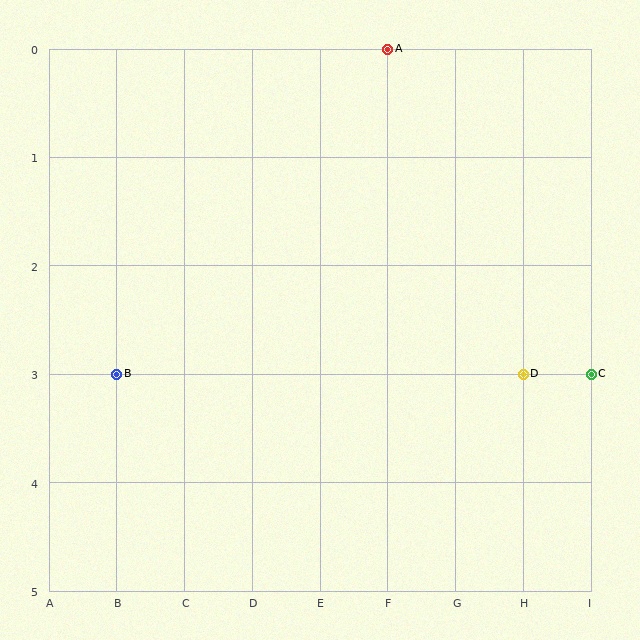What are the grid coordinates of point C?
Point C is at grid coordinates (I, 3).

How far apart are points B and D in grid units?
Points B and D are 6 columns apart.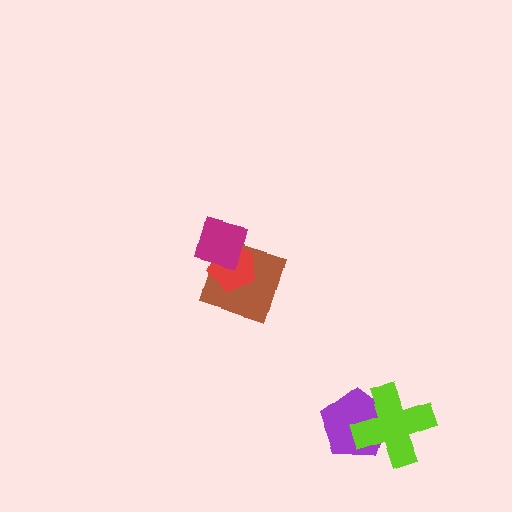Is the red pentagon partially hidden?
Yes, it is partially covered by another shape.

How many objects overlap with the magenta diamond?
2 objects overlap with the magenta diamond.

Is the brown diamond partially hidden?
Yes, it is partially covered by another shape.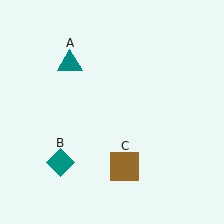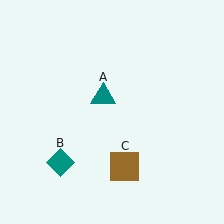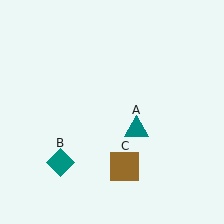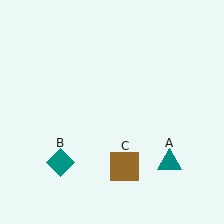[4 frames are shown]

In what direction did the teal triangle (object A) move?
The teal triangle (object A) moved down and to the right.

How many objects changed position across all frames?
1 object changed position: teal triangle (object A).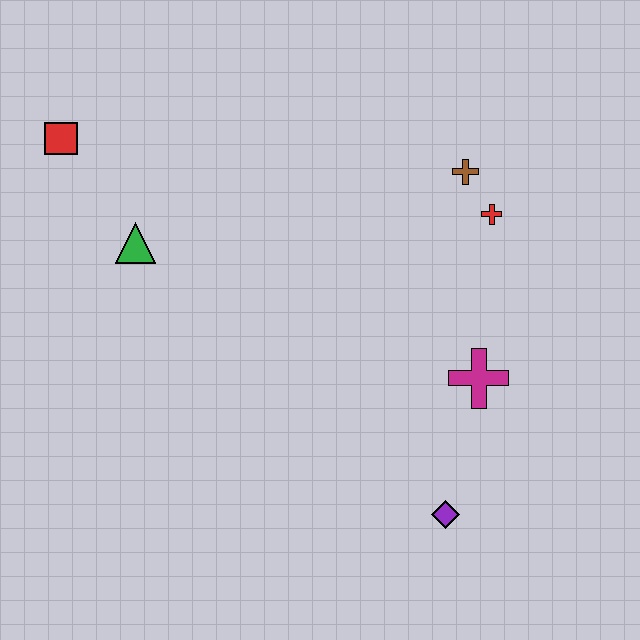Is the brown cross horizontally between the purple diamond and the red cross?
Yes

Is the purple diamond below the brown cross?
Yes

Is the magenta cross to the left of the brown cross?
No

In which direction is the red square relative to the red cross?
The red square is to the left of the red cross.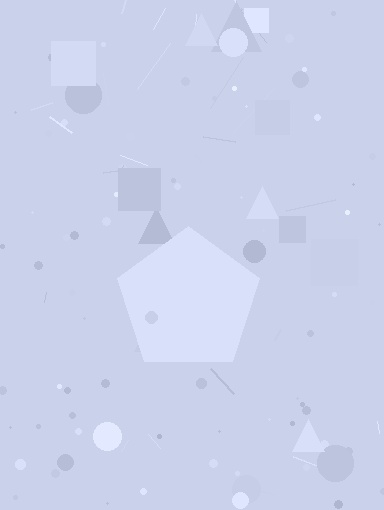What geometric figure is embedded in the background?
A pentagon is embedded in the background.